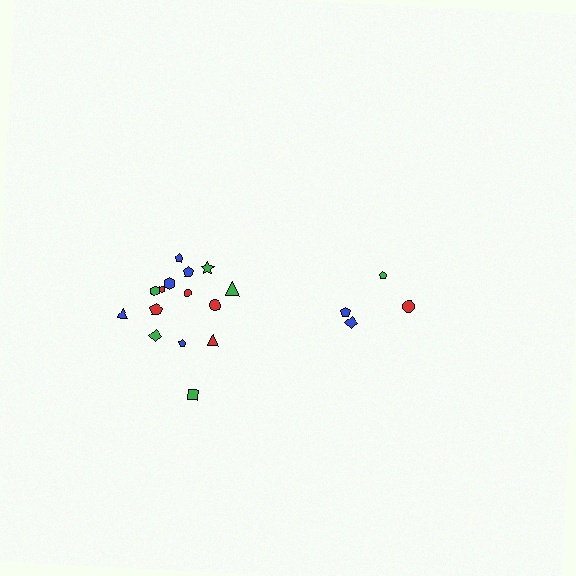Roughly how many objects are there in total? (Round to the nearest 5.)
Roughly 20 objects in total.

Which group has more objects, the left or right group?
The left group.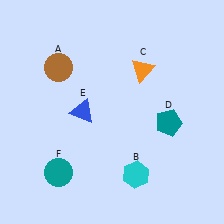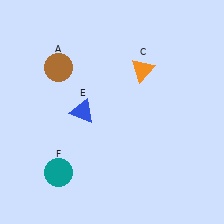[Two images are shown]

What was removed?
The teal pentagon (D), the cyan hexagon (B) were removed in Image 2.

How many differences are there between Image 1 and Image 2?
There are 2 differences between the two images.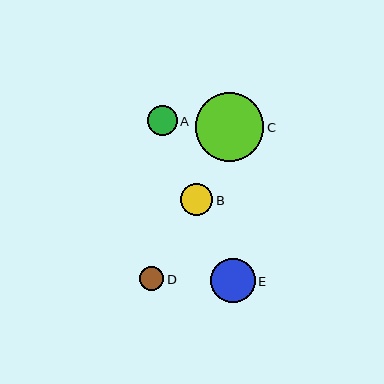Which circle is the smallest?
Circle D is the smallest with a size of approximately 24 pixels.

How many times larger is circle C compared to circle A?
Circle C is approximately 2.3 times the size of circle A.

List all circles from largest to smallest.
From largest to smallest: C, E, B, A, D.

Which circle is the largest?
Circle C is the largest with a size of approximately 68 pixels.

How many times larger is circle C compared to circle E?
Circle C is approximately 1.5 times the size of circle E.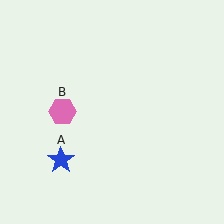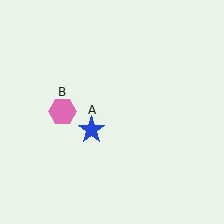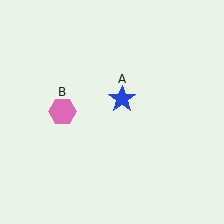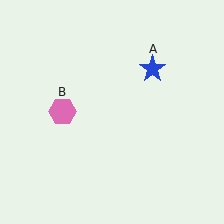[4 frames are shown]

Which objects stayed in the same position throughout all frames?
Pink hexagon (object B) remained stationary.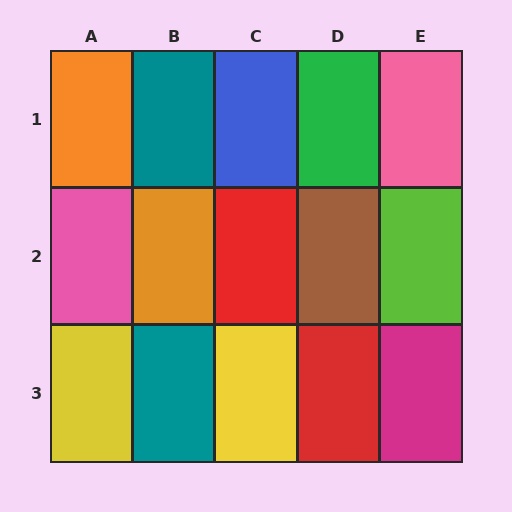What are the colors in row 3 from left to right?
Yellow, teal, yellow, red, magenta.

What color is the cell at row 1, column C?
Blue.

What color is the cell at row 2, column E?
Lime.